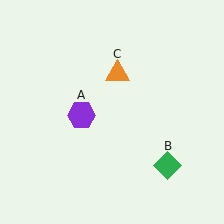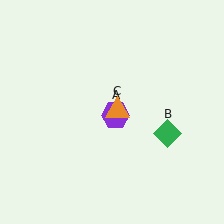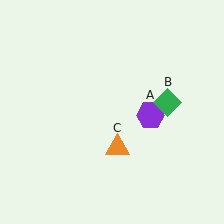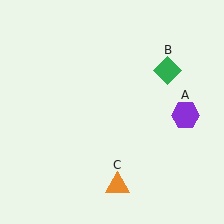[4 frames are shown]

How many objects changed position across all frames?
3 objects changed position: purple hexagon (object A), green diamond (object B), orange triangle (object C).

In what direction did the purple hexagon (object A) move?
The purple hexagon (object A) moved right.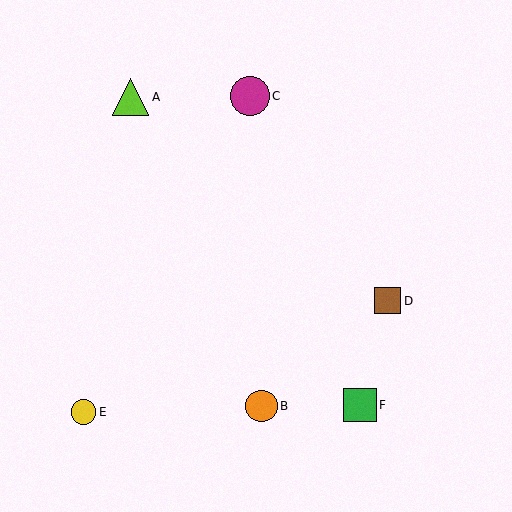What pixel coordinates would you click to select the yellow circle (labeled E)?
Click at (84, 412) to select the yellow circle E.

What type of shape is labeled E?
Shape E is a yellow circle.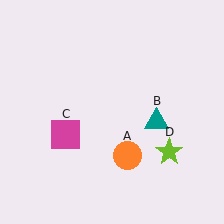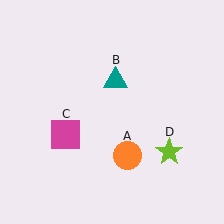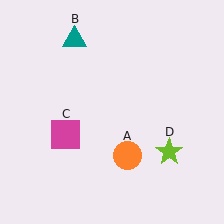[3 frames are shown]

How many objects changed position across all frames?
1 object changed position: teal triangle (object B).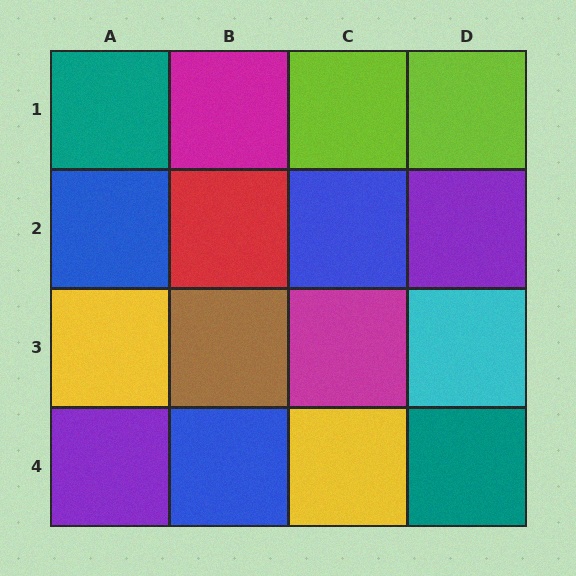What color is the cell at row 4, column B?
Blue.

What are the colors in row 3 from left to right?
Yellow, brown, magenta, cyan.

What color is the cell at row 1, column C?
Lime.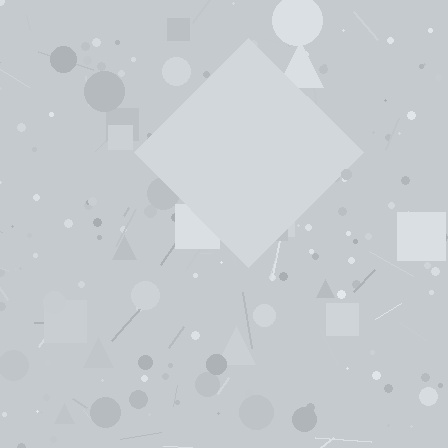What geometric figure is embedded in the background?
A diamond is embedded in the background.